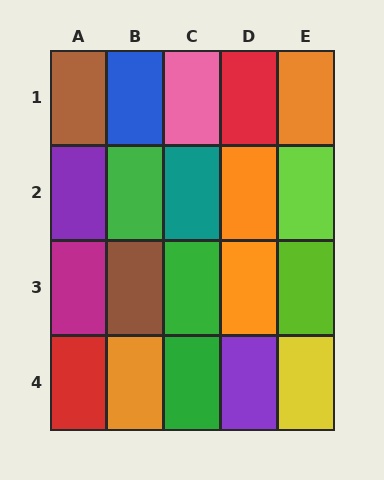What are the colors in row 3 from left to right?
Magenta, brown, green, orange, lime.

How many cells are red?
2 cells are red.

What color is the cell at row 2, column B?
Green.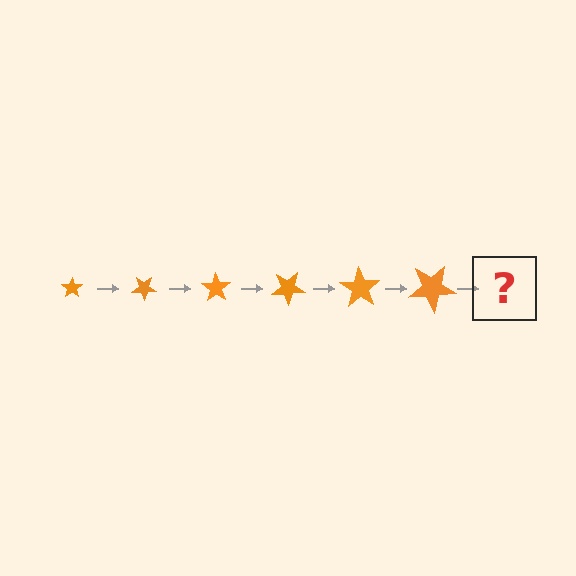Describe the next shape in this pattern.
It should be a star, larger than the previous one and rotated 210 degrees from the start.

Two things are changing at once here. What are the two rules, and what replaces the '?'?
The two rules are that the star grows larger each step and it rotates 35 degrees each step. The '?' should be a star, larger than the previous one and rotated 210 degrees from the start.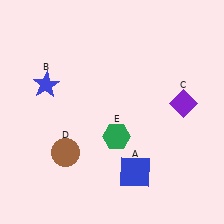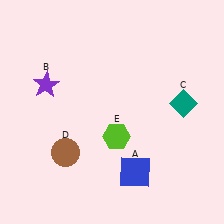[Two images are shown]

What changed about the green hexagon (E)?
In Image 1, E is green. In Image 2, it changed to lime.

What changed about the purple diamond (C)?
In Image 1, C is purple. In Image 2, it changed to teal.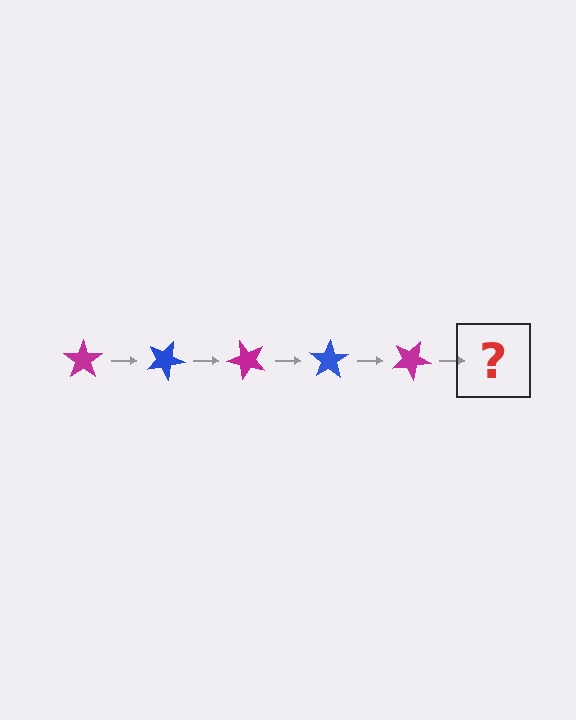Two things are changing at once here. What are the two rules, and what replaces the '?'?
The two rules are that it rotates 25 degrees each step and the color cycles through magenta and blue. The '?' should be a blue star, rotated 125 degrees from the start.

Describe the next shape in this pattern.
It should be a blue star, rotated 125 degrees from the start.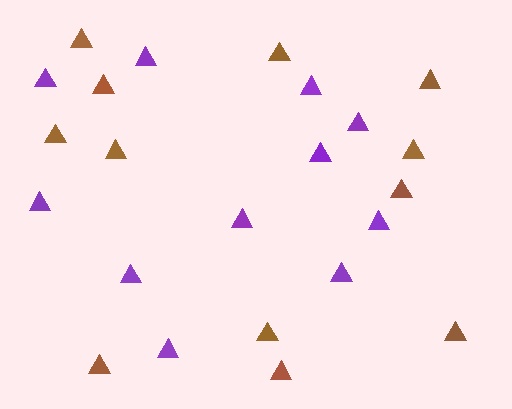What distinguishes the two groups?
There are 2 groups: one group of purple triangles (11) and one group of brown triangles (12).